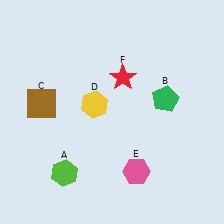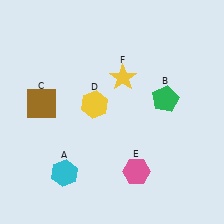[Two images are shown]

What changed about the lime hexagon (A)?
In Image 1, A is lime. In Image 2, it changed to cyan.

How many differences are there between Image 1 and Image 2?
There are 2 differences between the two images.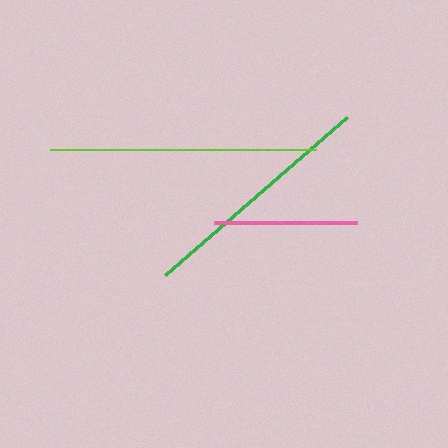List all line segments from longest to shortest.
From longest to shortest: lime, green, pink.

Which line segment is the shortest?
The pink line is the shortest at approximately 143 pixels.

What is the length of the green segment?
The green segment is approximately 241 pixels long.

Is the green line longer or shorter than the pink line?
The green line is longer than the pink line.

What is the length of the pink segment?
The pink segment is approximately 143 pixels long.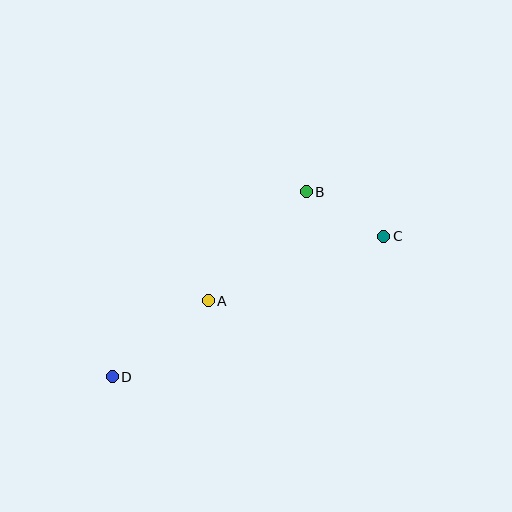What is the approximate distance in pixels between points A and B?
The distance between A and B is approximately 146 pixels.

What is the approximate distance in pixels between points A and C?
The distance between A and C is approximately 187 pixels.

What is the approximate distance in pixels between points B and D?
The distance between B and D is approximately 268 pixels.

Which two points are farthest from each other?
Points C and D are farthest from each other.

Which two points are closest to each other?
Points B and C are closest to each other.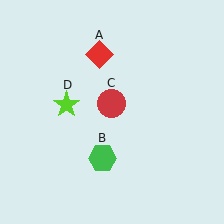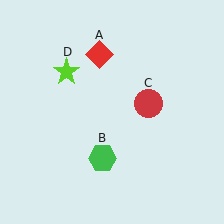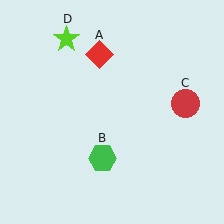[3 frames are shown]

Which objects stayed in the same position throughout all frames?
Red diamond (object A) and green hexagon (object B) remained stationary.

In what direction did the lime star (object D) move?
The lime star (object D) moved up.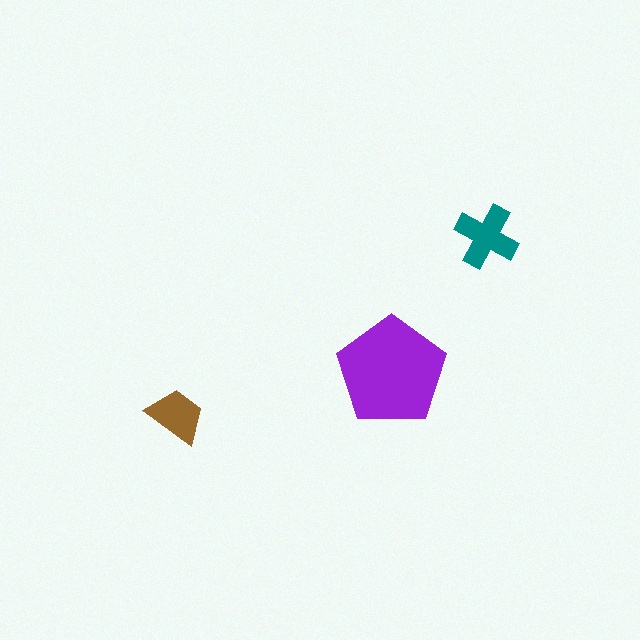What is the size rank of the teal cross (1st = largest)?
2nd.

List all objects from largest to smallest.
The purple pentagon, the teal cross, the brown trapezoid.